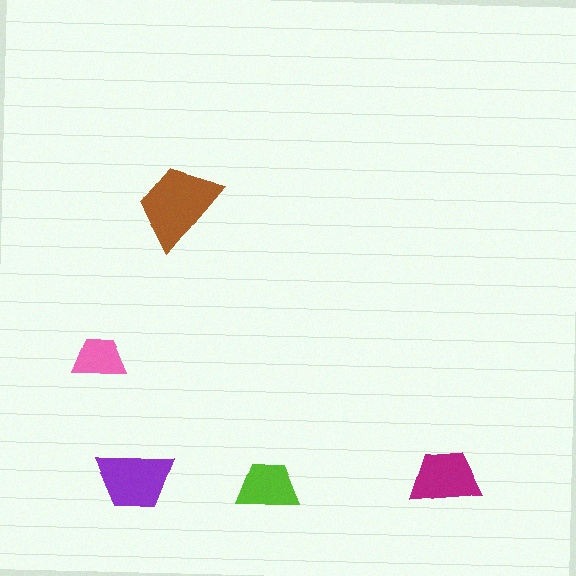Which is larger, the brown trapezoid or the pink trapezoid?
The brown one.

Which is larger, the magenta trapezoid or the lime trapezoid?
The magenta one.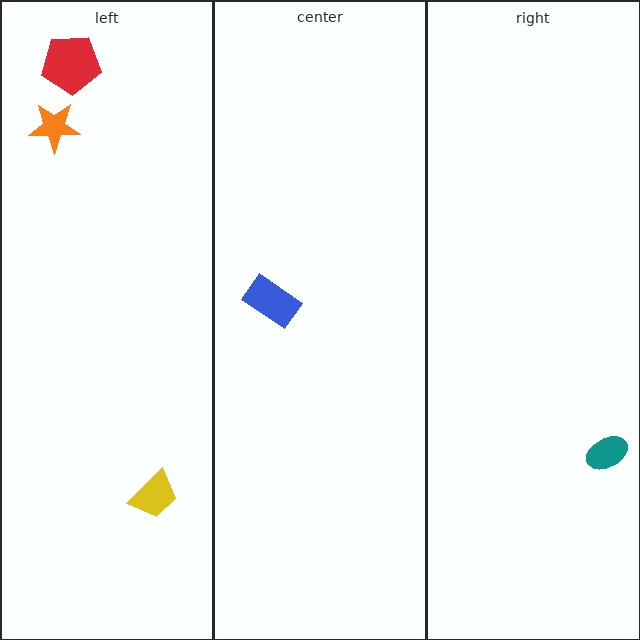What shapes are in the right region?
The teal ellipse.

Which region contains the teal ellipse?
The right region.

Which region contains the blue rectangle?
The center region.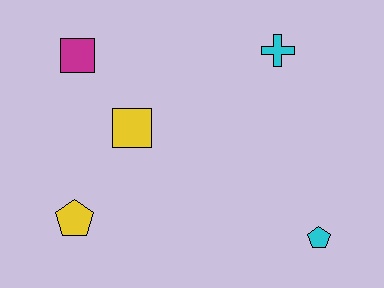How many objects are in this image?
There are 5 objects.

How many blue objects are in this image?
There are no blue objects.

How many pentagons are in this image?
There are 2 pentagons.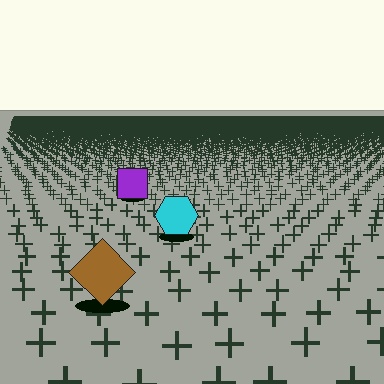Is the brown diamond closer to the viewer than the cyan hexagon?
Yes. The brown diamond is closer — you can tell from the texture gradient: the ground texture is coarser near it.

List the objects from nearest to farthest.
From nearest to farthest: the brown diamond, the cyan hexagon, the purple square.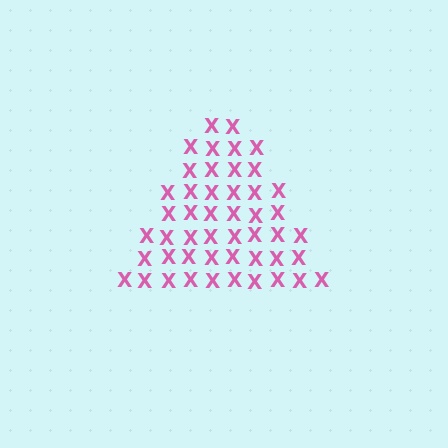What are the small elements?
The small elements are letter X's.